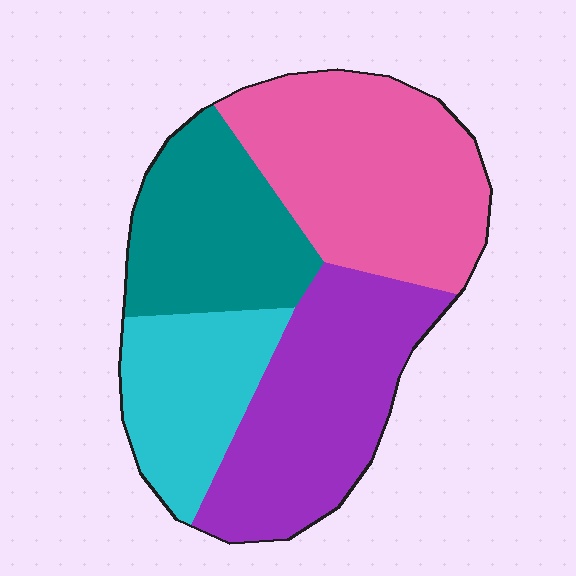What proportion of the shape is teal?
Teal covers 22% of the shape.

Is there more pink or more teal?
Pink.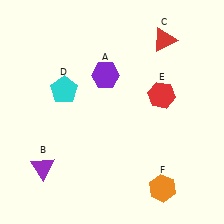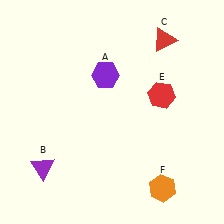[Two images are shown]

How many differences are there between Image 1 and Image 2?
There is 1 difference between the two images.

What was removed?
The cyan pentagon (D) was removed in Image 2.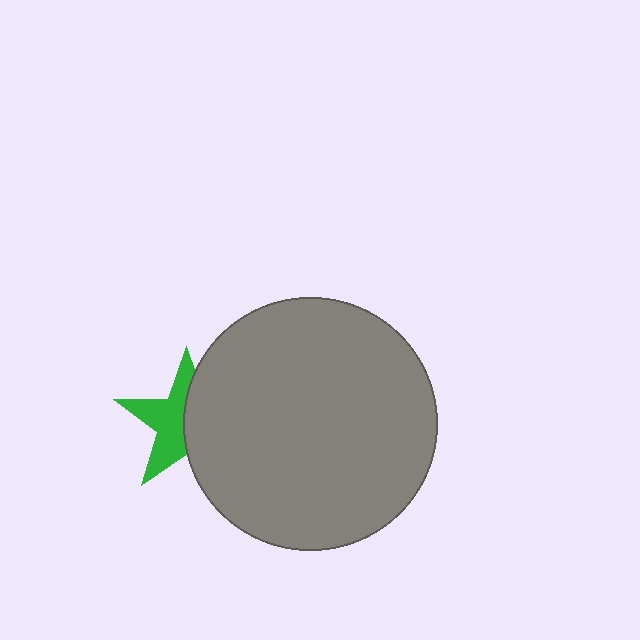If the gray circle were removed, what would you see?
You would see the complete green star.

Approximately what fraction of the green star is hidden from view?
Roughly 49% of the green star is hidden behind the gray circle.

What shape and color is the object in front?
The object in front is a gray circle.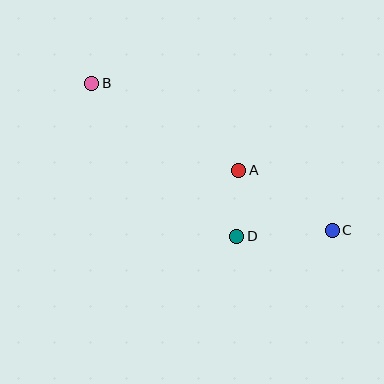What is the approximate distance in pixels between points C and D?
The distance between C and D is approximately 96 pixels.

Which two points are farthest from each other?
Points B and C are farthest from each other.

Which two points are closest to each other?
Points A and D are closest to each other.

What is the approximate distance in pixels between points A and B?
The distance between A and B is approximately 171 pixels.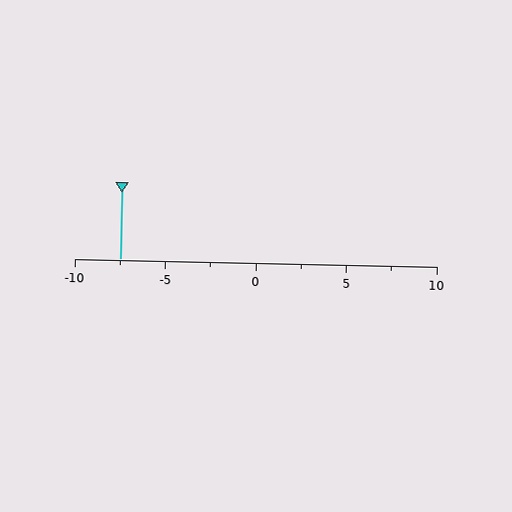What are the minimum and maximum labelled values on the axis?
The axis runs from -10 to 10.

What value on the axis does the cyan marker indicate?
The marker indicates approximately -7.5.